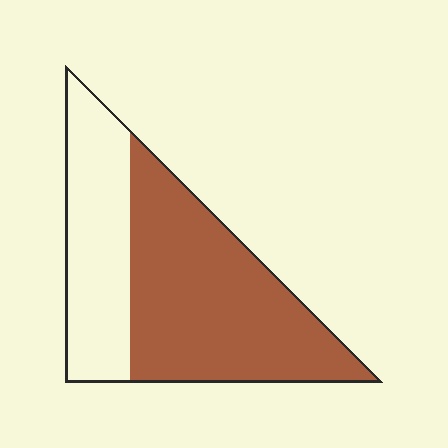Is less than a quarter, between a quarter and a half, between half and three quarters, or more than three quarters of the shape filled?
Between half and three quarters.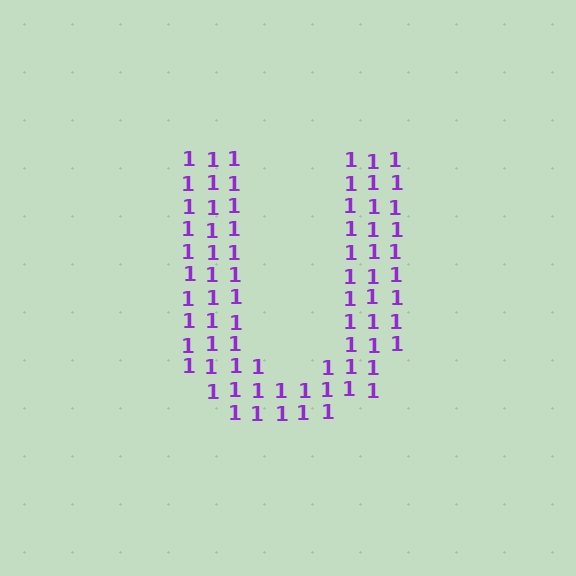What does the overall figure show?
The overall figure shows the letter U.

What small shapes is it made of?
It is made of small digit 1's.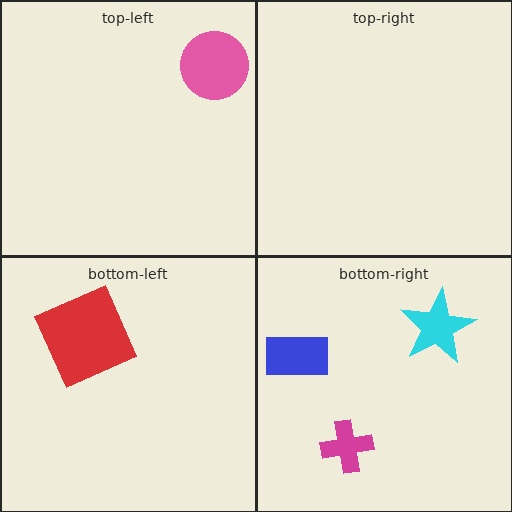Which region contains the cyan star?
The bottom-right region.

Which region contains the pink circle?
The top-left region.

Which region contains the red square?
The bottom-left region.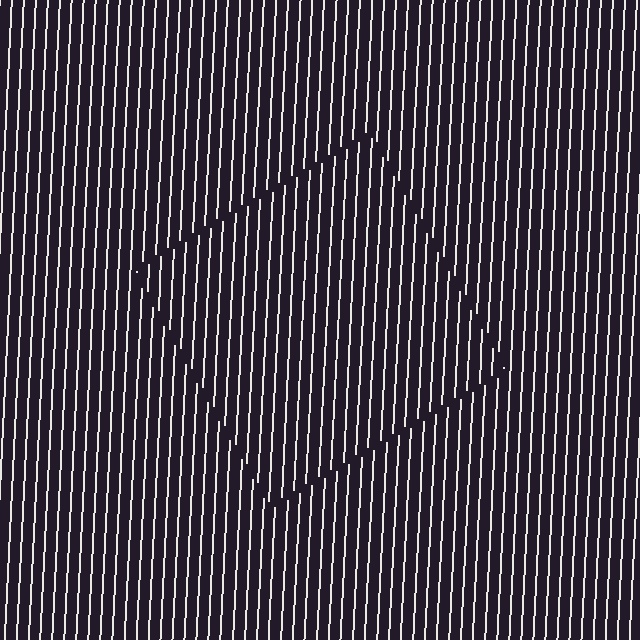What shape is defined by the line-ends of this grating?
An illusory square. The interior of the shape contains the same grating, shifted by half a period — the contour is defined by the phase discontinuity where line-ends from the inner and outer gratings abut.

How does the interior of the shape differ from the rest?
The interior of the shape contains the same grating, shifted by half a period — the contour is defined by the phase discontinuity where line-ends from the inner and outer gratings abut.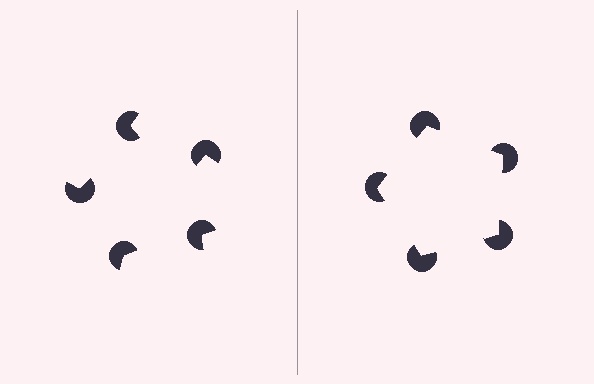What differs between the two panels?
The pac-man discs are positioned identically on both sides; only the wedge orientations differ. On the right they align to a pentagon; on the left they are misaligned.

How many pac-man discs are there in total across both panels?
10 — 5 on each side.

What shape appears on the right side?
An illusory pentagon.